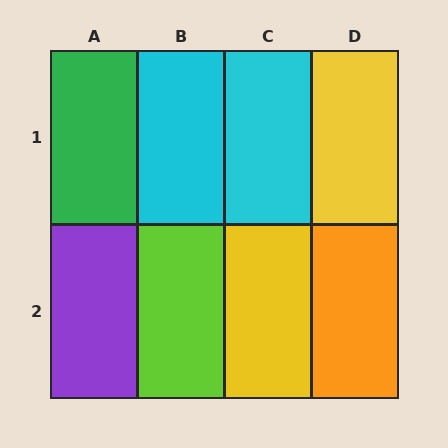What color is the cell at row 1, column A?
Green.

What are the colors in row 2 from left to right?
Purple, lime, yellow, orange.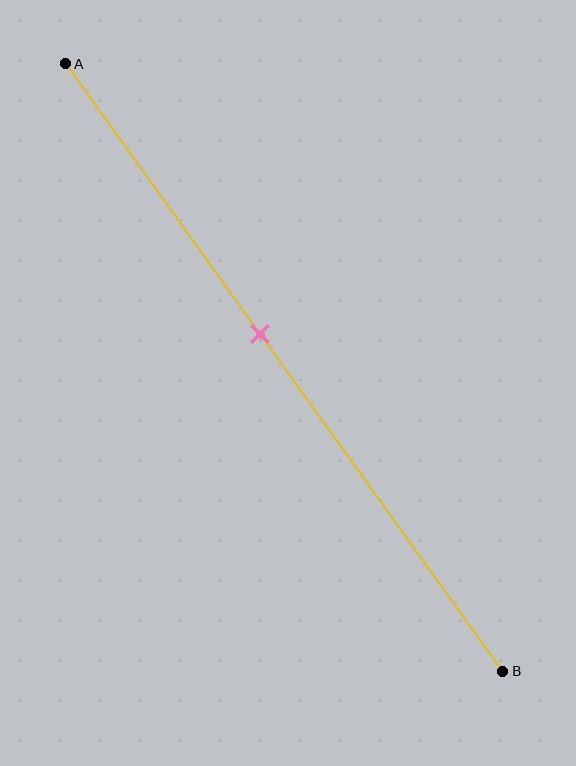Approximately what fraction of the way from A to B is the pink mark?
The pink mark is approximately 45% of the way from A to B.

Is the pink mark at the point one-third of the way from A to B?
No, the mark is at about 45% from A, not at the 33% one-third point.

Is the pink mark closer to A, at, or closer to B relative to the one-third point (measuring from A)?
The pink mark is closer to point B than the one-third point of segment AB.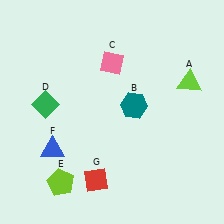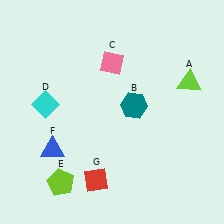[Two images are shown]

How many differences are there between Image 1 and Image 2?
There is 1 difference between the two images.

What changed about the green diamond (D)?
In Image 1, D is green. In Image 2, it changed to cyan.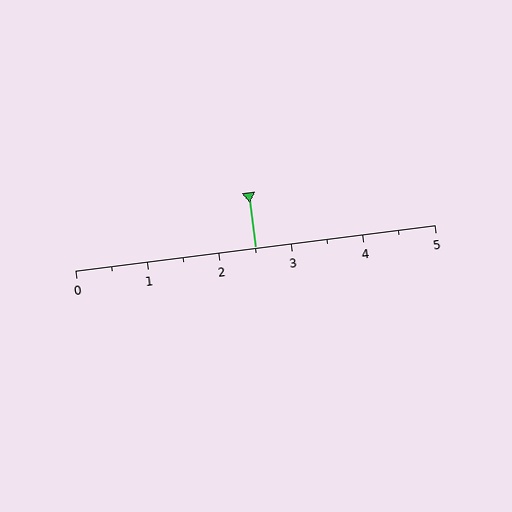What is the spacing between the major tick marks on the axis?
The major ticks are spaced 1 apart.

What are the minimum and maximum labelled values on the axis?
The axis runs from 0 to 5.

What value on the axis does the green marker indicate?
The marker indicates approximately 2.5.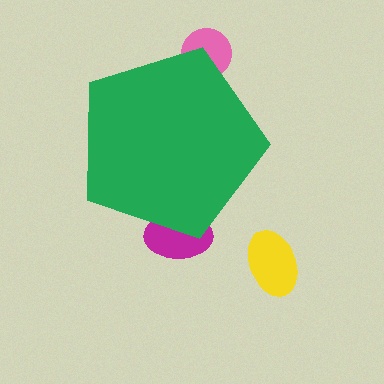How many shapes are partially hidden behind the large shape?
2 shapes are partially hidden.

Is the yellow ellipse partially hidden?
No, the yellow ellipse is fully visible.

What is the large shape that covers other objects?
A green pentagon.